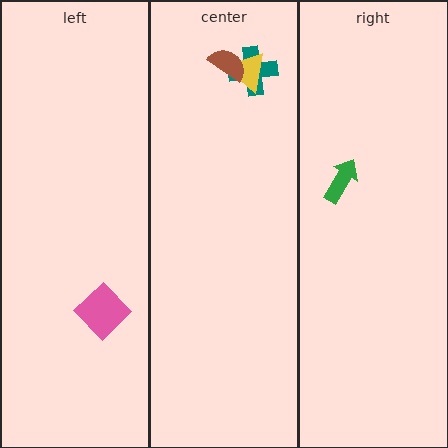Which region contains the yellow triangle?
The center region.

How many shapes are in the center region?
3.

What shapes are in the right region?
The green arrow.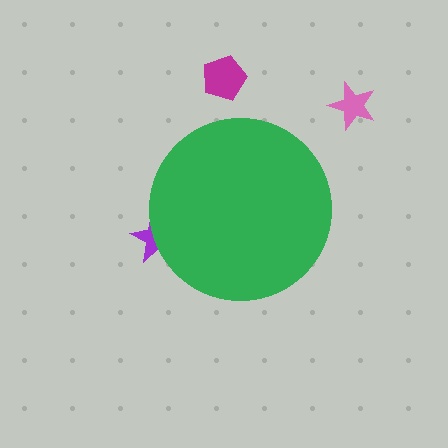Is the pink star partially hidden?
No, the pink star is fully visible.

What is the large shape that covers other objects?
A green circle.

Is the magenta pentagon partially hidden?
No, the magenta pentagon is fully visible.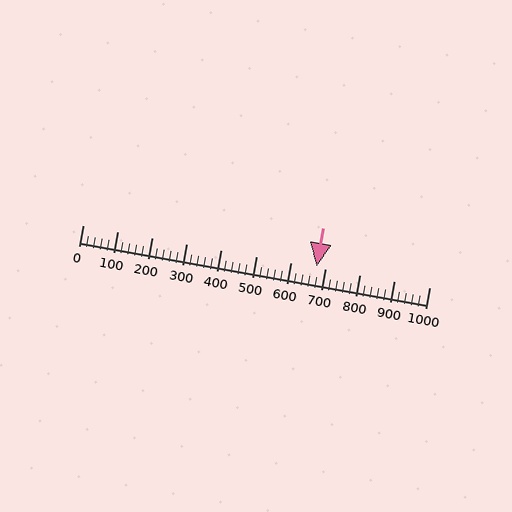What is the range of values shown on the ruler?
The ruler shows values from 0 to 1000.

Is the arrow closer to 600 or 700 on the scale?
The arrow is closer to 700.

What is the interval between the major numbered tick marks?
The major tick marks are spaced 100 units apart.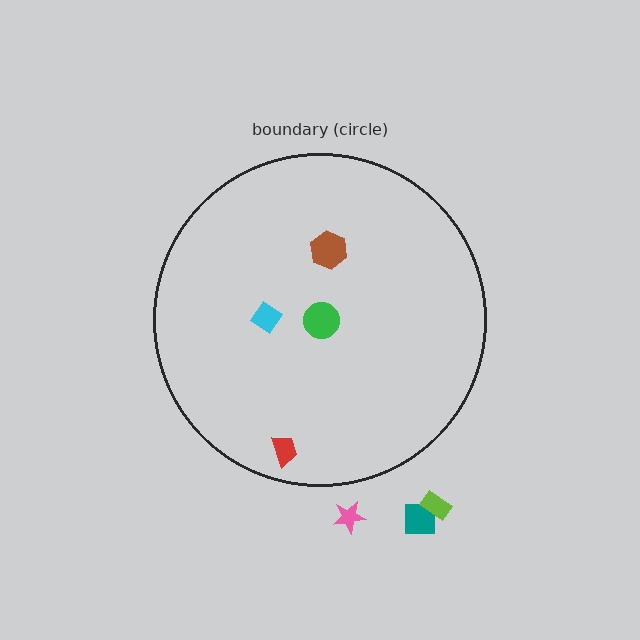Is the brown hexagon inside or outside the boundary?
Inside.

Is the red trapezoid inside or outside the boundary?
Inside.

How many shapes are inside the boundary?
4 inside, 3 outside.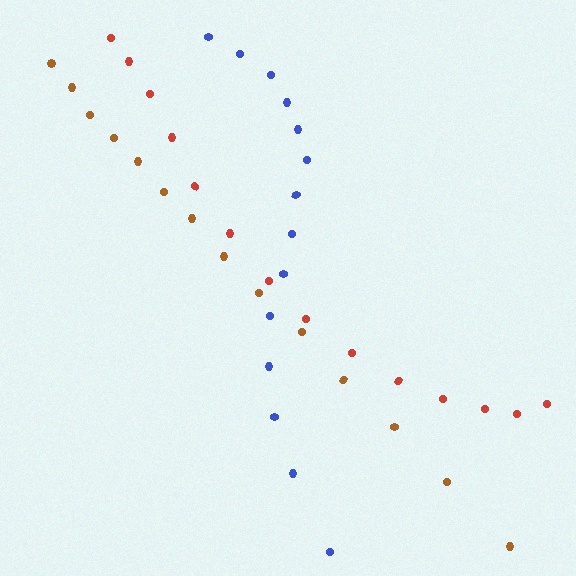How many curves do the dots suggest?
There are 3 distinct paths.